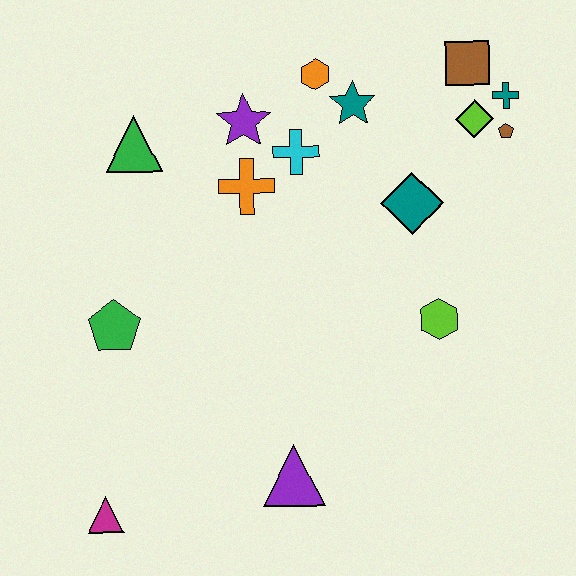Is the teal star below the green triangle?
No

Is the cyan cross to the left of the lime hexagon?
Yes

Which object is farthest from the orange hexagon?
The magenta triangle is farthest from the orange hexagon.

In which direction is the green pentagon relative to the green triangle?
The green pentagon is below the green triangle.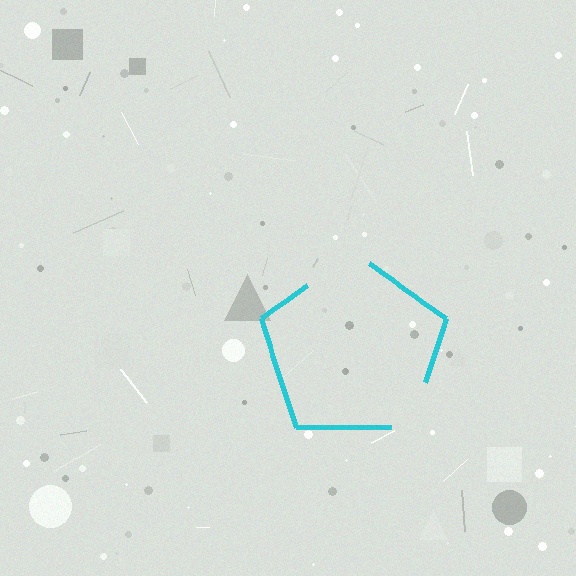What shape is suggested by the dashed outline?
The dashed outline suggests a pentagon.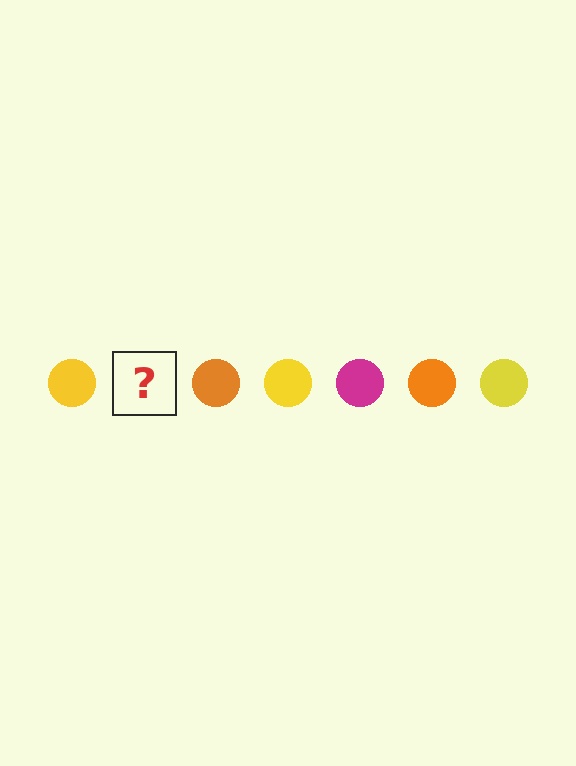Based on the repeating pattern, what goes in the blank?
The blank should be a magenta circle.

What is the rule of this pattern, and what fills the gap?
The rule is that the pattern cycles through yellow, magenta, orange circles. The gap should be filled with a magenta circle.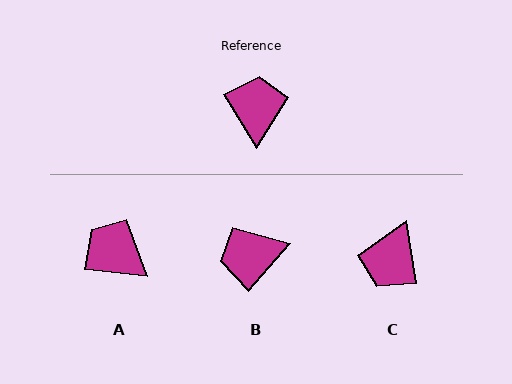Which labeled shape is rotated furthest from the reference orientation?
C, about 158 degrees away.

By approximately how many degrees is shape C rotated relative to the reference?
Approximately 158 degrees counter-clockwise.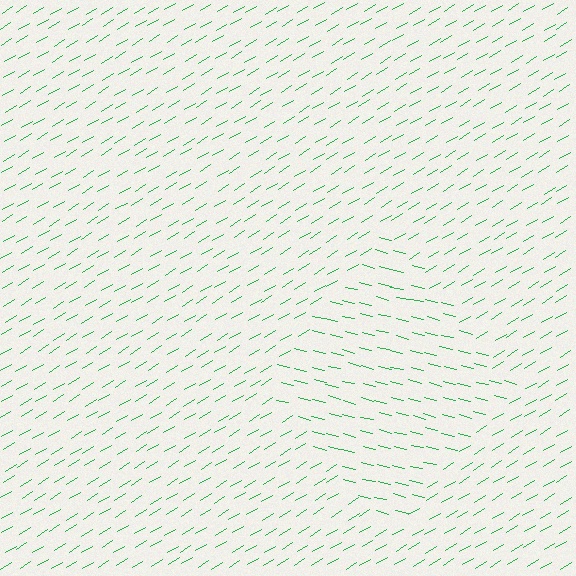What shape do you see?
I see a diamond.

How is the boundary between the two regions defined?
The boundary is defined purely by a change in line orientation (approximately 45 degrees difference). All lines are the same color and thickness.